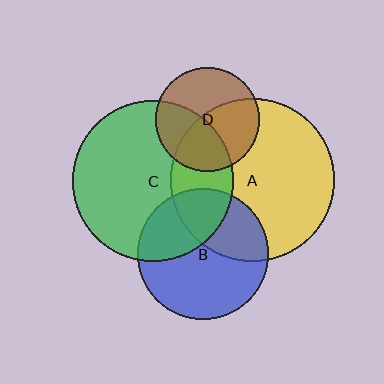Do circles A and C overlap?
Yes.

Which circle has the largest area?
Circle A (yellow).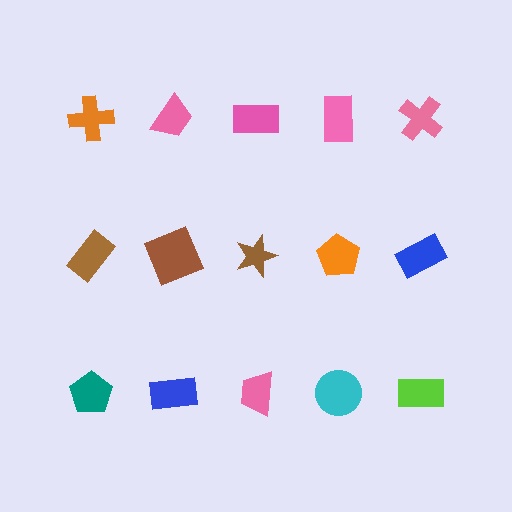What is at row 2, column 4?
An orange pentagon.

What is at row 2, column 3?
A brown star.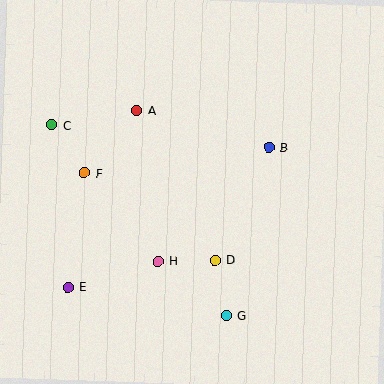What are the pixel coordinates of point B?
Point B is at (269, 148).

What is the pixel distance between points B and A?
The distance between B and A is 138 pixels.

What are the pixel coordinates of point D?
Point D is at (215, 260).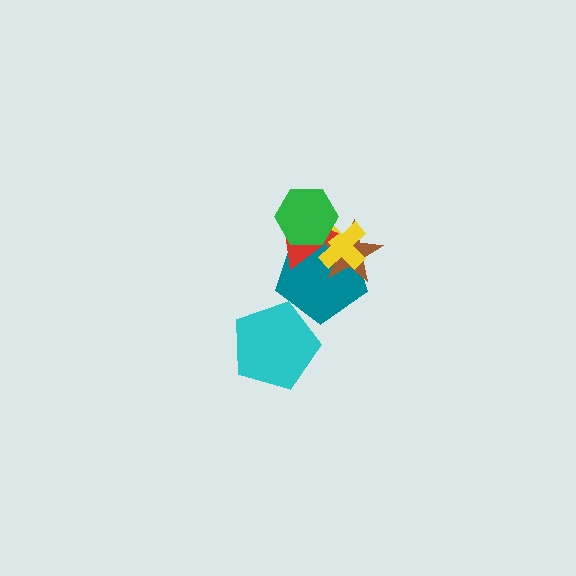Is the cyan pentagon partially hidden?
No, no other shape covers it.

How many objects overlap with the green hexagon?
4 objects overlap with the green hexagon.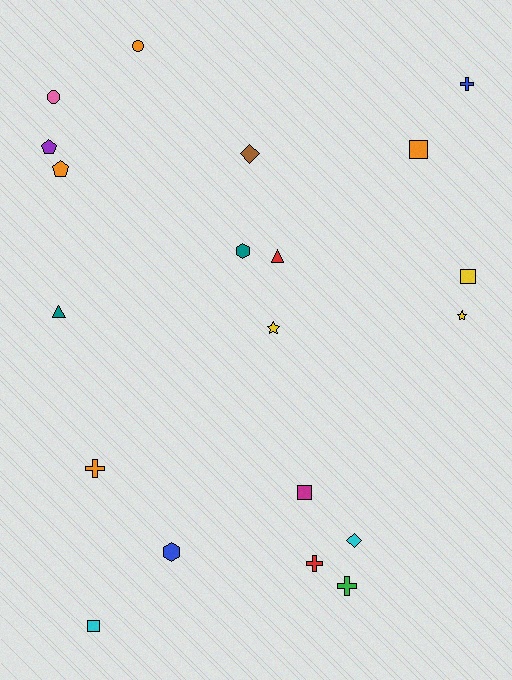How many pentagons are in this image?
There are 2 pentagons.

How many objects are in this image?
There are 20 objects.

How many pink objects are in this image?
There is 1 pink object.